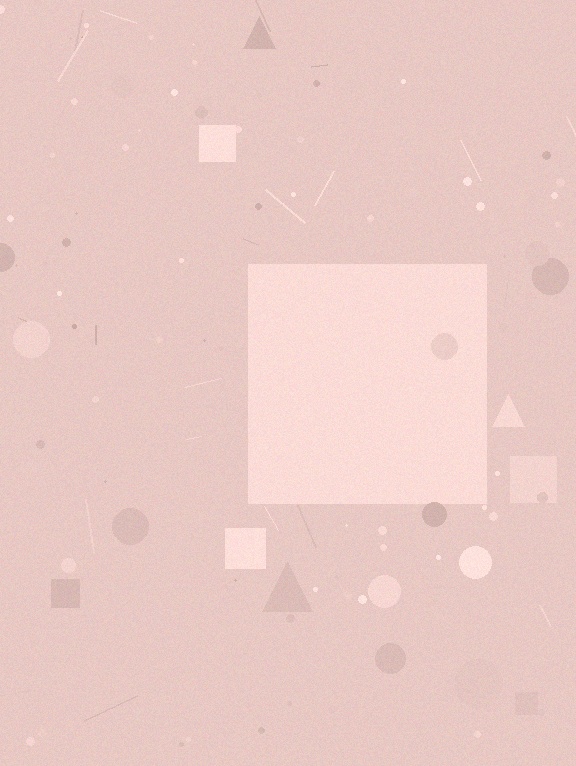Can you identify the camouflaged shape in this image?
The camouflaged shape is a square.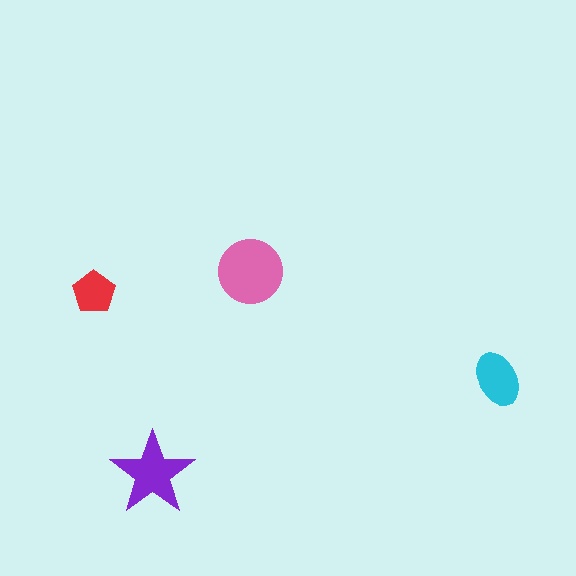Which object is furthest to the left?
The red pentagon is leftmost.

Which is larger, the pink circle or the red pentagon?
The pink circle.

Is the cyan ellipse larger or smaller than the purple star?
Smaller.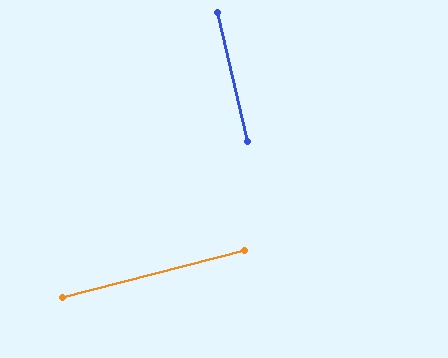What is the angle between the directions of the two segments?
Approximately 89 degrees.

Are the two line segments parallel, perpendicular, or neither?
Perpendicular — they meet at approximately 89°.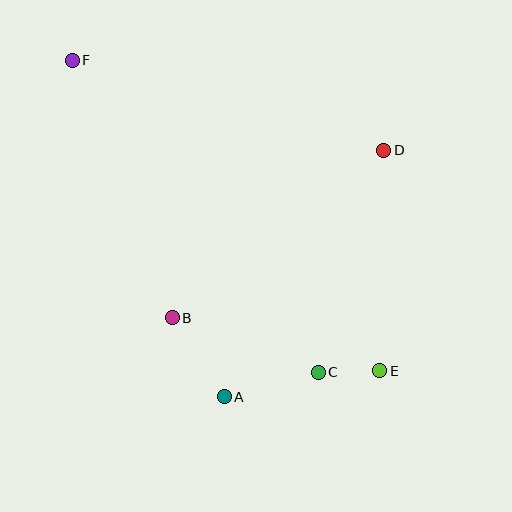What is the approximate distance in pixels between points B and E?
The distance between B and E is approximately 214 pixels.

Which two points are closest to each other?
Points C and E are closest to each other.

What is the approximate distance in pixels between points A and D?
The distance between A and D is approximately 293 pixels.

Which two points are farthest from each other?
Points E and F are farthest from each other.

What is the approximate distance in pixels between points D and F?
The distance between D and F is approximately 325 pixels.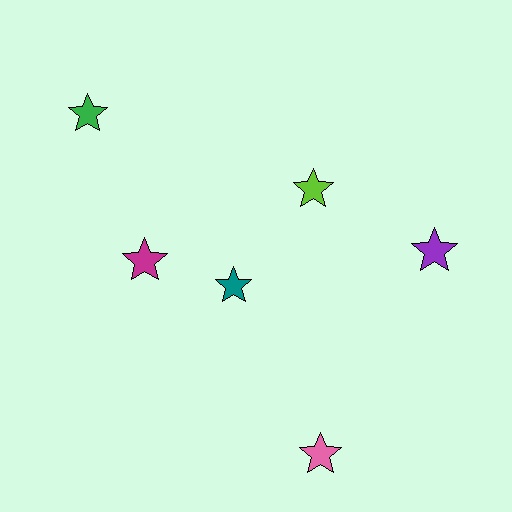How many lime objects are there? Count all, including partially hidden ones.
There is 1 lime object.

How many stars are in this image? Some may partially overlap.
There are 6 stars.